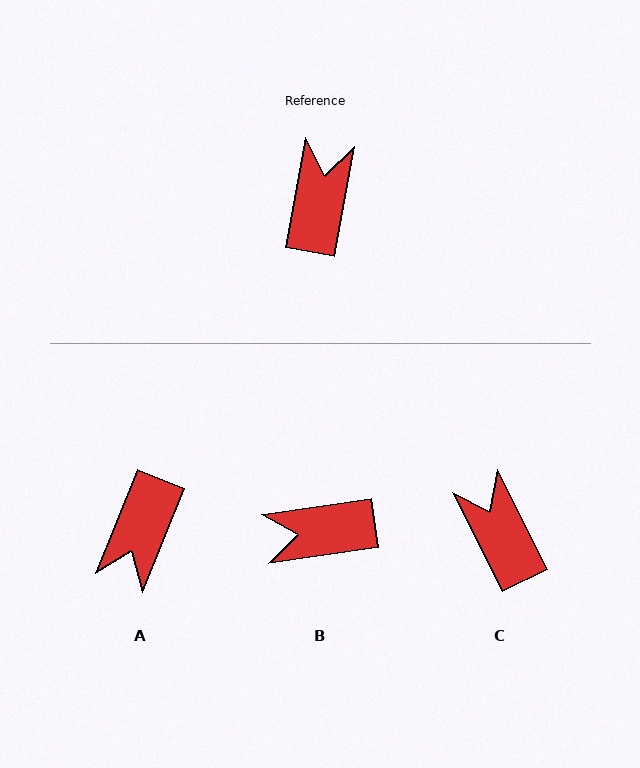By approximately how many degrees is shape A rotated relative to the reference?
Approximately 168 degrees counter-clockwise.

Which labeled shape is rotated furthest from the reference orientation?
A, about 168 degrees away.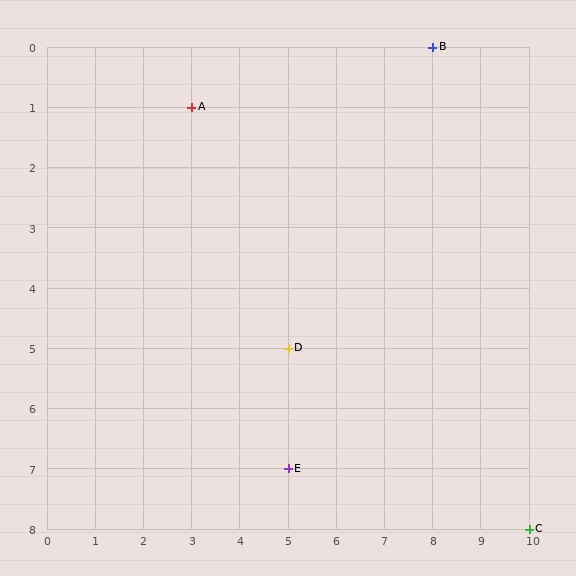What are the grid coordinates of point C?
Point C is at grid coordinates (10, 8).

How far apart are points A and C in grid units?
Points A and C are 7 columns and 7 rows apart (about 9.9 grid units diagonally).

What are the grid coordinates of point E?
Point E is at grid coordinates (5, 7).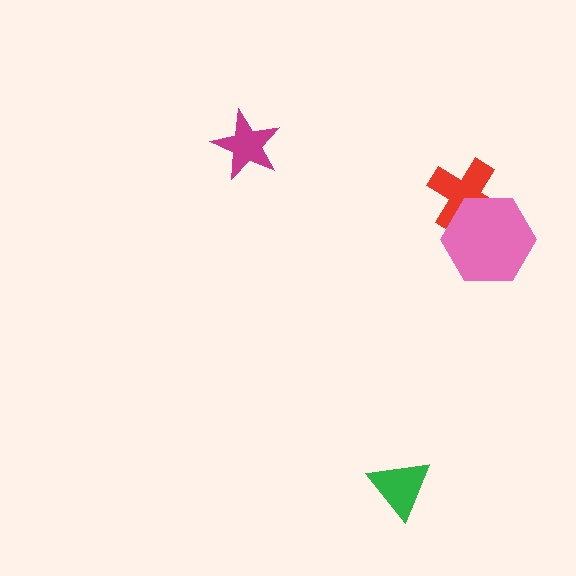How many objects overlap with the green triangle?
0 objects overlap with the green triangle.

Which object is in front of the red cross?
The pink hexagon is in front of the red cross.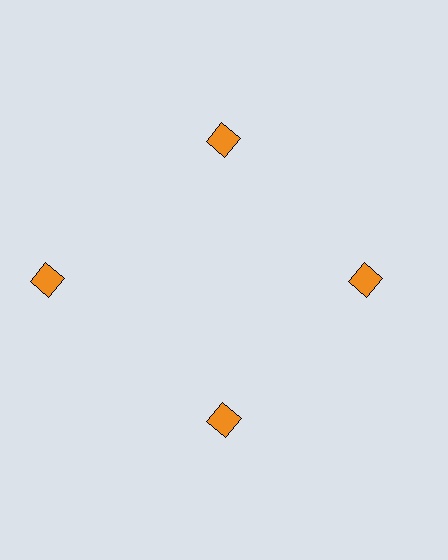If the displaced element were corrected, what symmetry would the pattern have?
It would have 4-fold rotational symmetry — the pattern would map onto itself every 90 degrees.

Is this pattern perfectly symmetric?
No. The 4 orange diamonds are arranged in a ring, but one element near the 9 o'clock position is pushed outward from the center, breaking the 4-fold rotational symmetry.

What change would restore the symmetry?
The symmetry would be restored by moving it inward, back onto the ring so that all 4 diamonds sit at equal angles and equal distance from the center.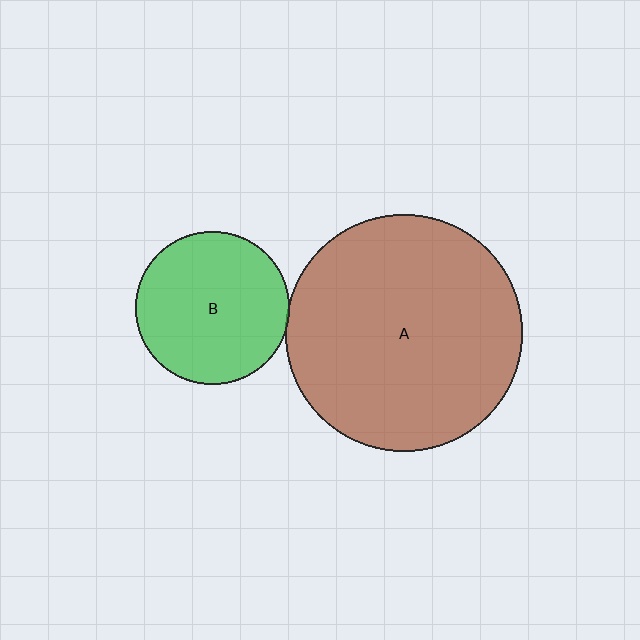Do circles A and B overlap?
Yes.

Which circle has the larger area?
Circle A (brown).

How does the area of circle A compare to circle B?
Approximately 2.4 times.